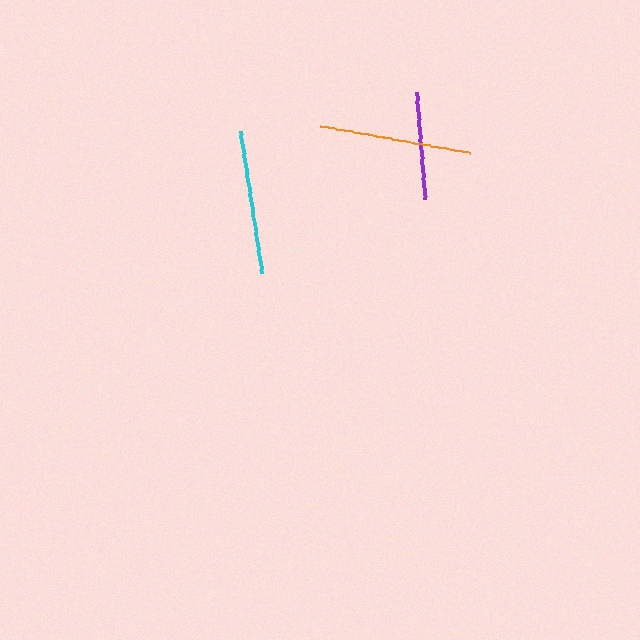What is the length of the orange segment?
The orange segment is approximately 152 pixels long.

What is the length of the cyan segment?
The cyan segment is approximately 144 pixels long.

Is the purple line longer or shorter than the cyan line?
The cyan line is longer than the purple line.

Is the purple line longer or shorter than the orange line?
The orange line is longer than the purple line.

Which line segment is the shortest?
The purple line is the shortest at approximately 109 pixels.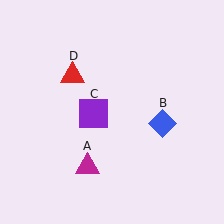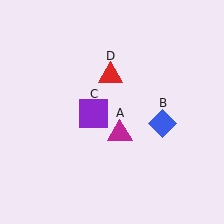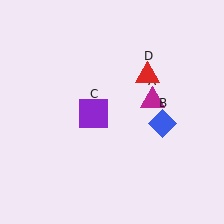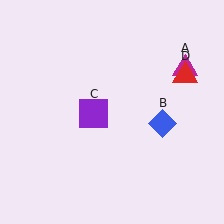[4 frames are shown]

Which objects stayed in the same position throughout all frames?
Blue diamond (object B) and purple square (object C) remained stationary.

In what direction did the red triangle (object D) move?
The red triangle (object D) moved right.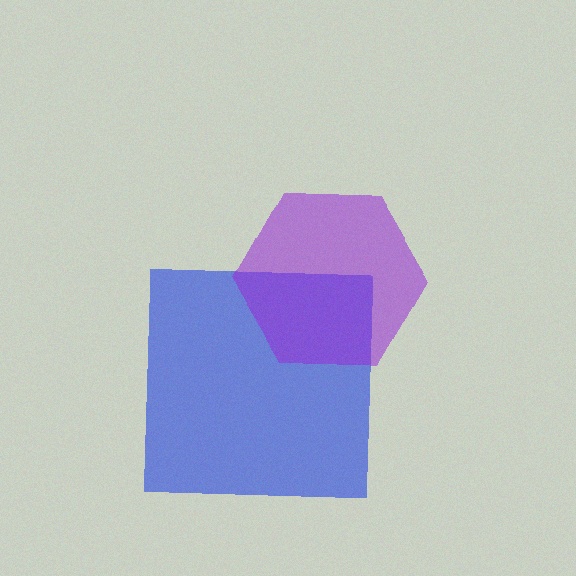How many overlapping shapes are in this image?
There are 2 overlapping shapes in the image.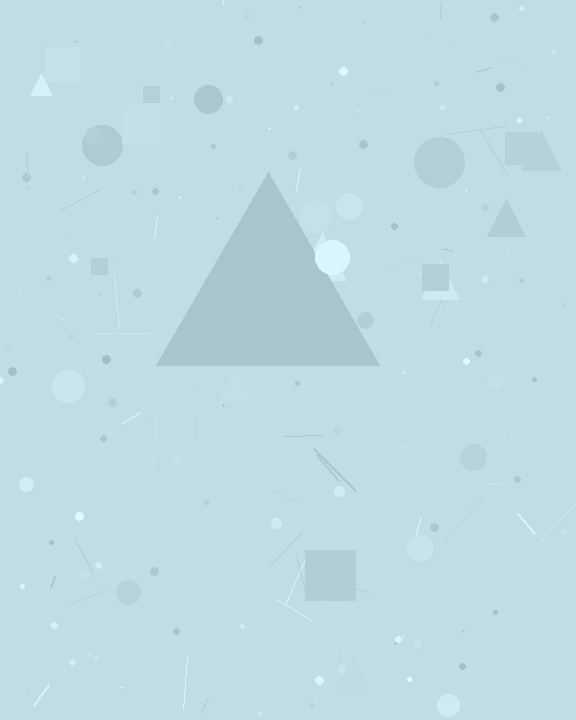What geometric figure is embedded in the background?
A triangle is embedded in the background.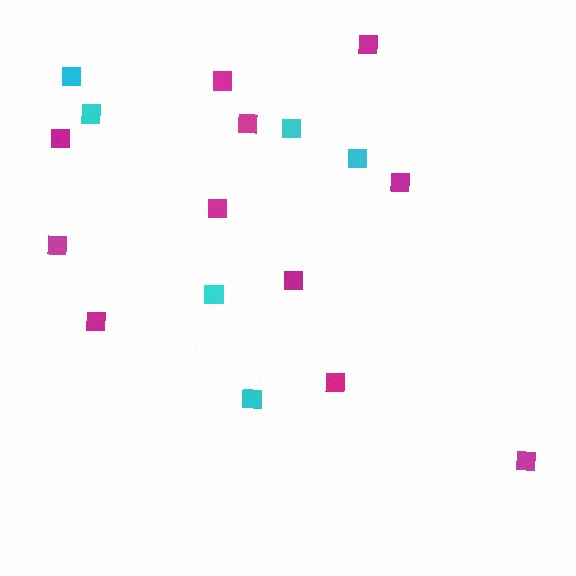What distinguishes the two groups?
There are 2 groups: one group of cyan squares (6) and one group of magenta squares (11).